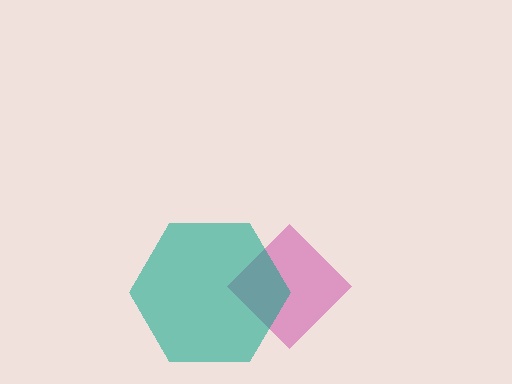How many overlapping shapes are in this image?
There are 2 overlapping shapes in the image.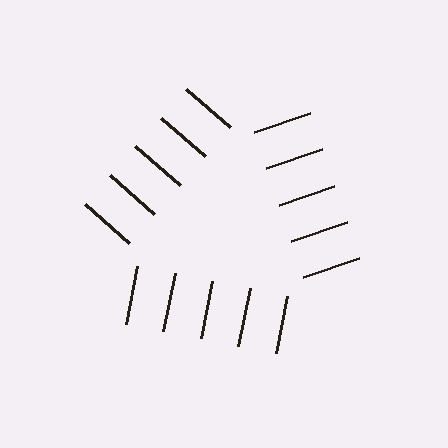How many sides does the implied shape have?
3 sides — the line-ends trace a triangle.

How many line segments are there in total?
15 — 5 along each of the 3 edges.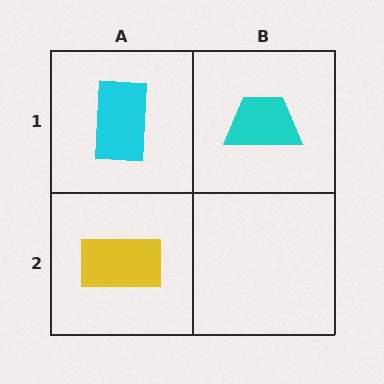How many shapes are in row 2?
1 shape.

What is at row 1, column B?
A cyan trapezoid.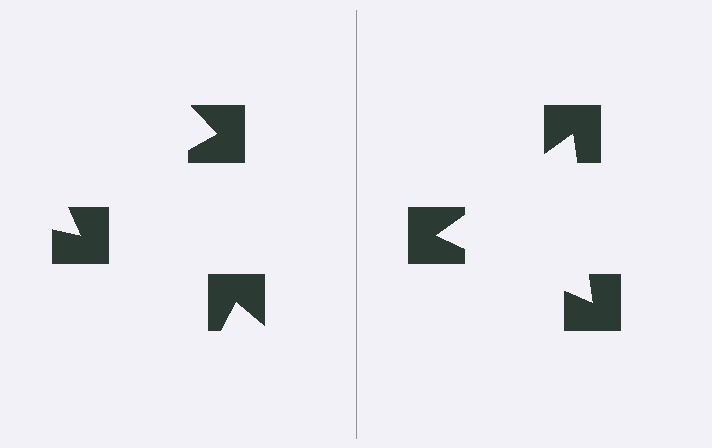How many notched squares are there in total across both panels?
6 — 3 on each side.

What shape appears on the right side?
An illusory triangle.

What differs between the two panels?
The notched squares are positioned identically on both sides; only the wedge orientations differ. On the right they align to a triangle; on the left they are misaligned.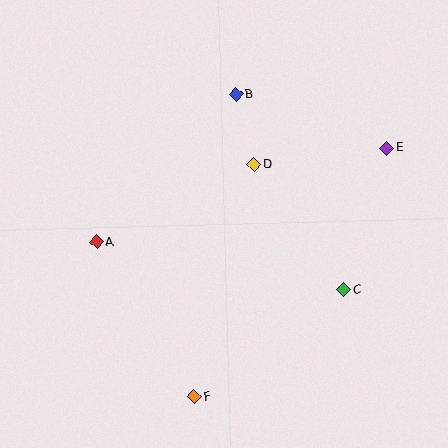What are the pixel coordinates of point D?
Point D is at (254, 164).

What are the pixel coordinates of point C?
Point C is at (344, 290).